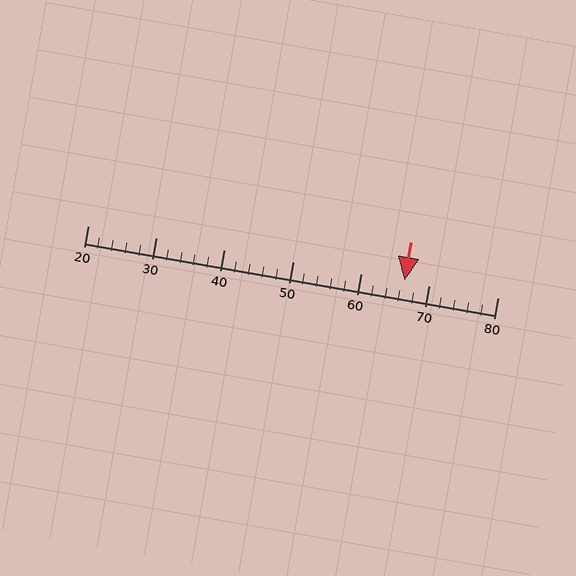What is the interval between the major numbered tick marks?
The major tick marks are spaced 10 units apart.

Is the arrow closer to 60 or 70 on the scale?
The arrow is closer to 70.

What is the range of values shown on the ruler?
The ruler shows values from 20 to 80.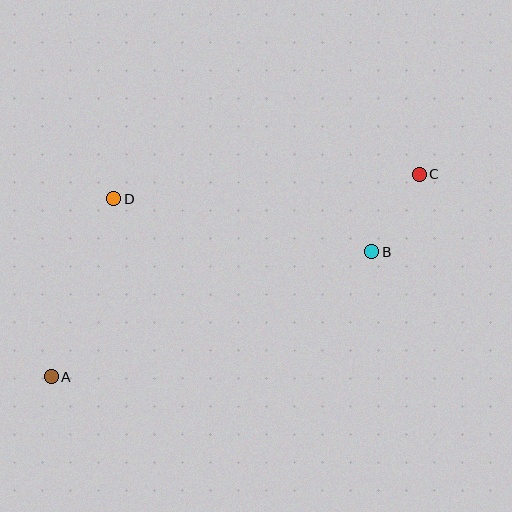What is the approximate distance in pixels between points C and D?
The distance between C and D is approximately 307 pixels.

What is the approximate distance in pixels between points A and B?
The distance between A and B is approximately 344 pixels.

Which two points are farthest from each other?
Points A and C are farthest from each other.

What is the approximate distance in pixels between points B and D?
The distance between B and D is approximately 264 pixels.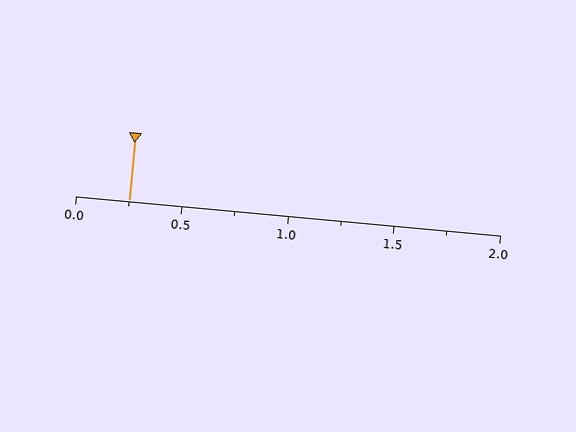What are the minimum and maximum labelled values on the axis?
The axis runs from 0.0 to 2.0.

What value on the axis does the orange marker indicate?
The marker indicates approximately 0.25.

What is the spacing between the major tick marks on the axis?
The major ticks are spaced 0.5 apart.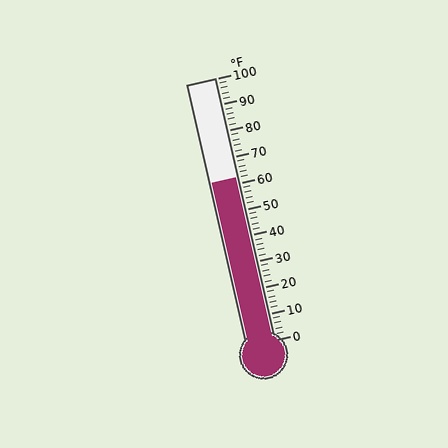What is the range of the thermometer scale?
The thermometer scale ranges from 0°F to 100°F.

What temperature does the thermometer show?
The thermometer shows approximately 62°F.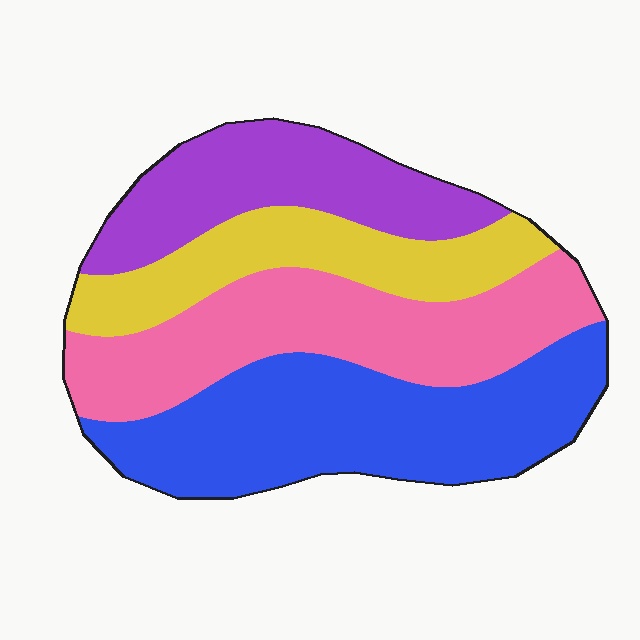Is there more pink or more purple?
Pink.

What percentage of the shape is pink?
Pink takes up about one quarter (1/4) of the shape.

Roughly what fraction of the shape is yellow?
Yellow covers around 20% of the shape.